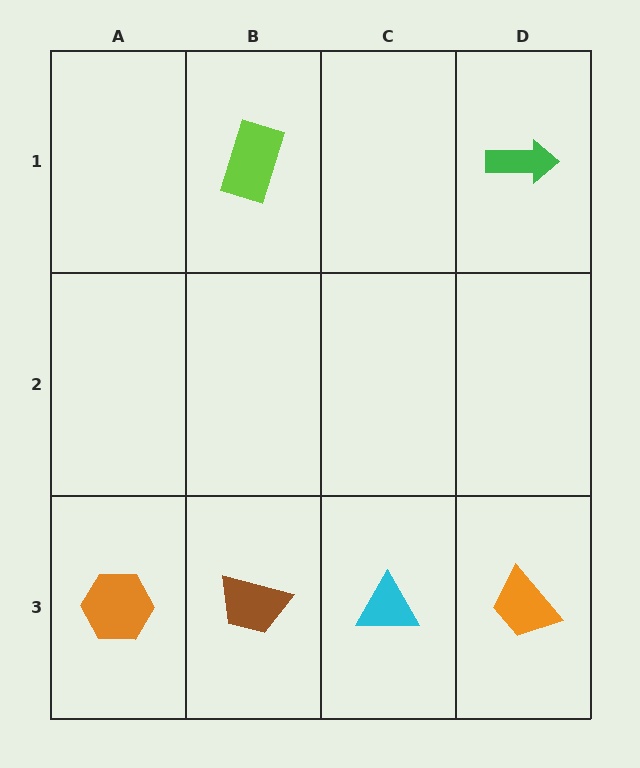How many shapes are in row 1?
2 shapes.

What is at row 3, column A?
An orange hexagon.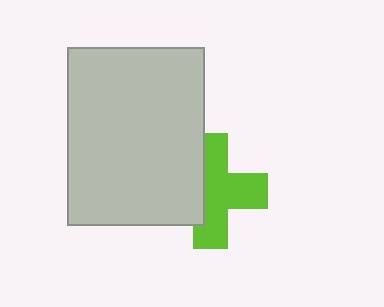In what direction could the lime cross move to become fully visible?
The lime cross could move right. That would shift it out from behind the light gray rectangle entirely.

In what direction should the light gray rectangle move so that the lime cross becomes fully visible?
The light gray rectangle should move left. That is the shortest direction to clear the overlap and leave the lime cross fully visible.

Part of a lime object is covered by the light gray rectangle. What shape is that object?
It is a cross.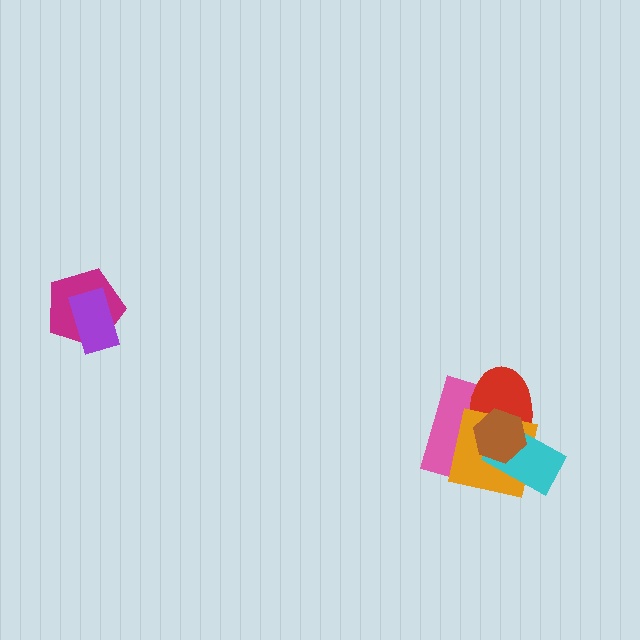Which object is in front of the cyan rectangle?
The brown hexagon is in front of the cyan rectangle.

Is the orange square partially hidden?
Yes, it is partially covered by another shape.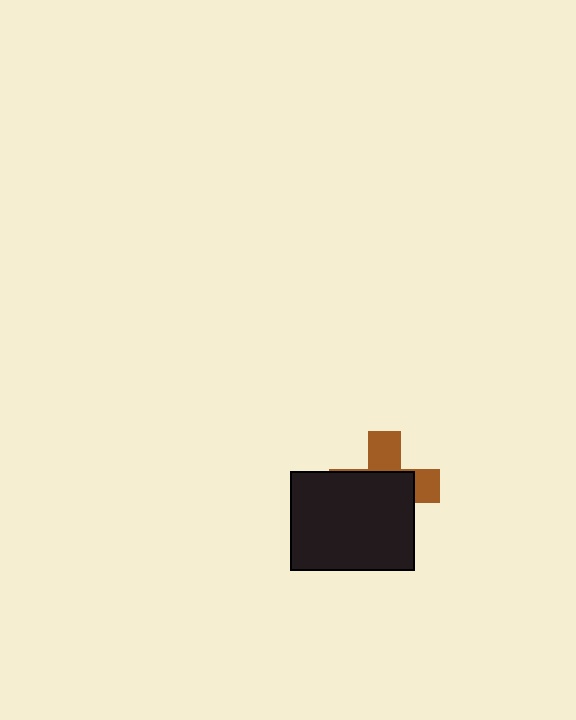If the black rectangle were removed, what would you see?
You would see the complete brown cross.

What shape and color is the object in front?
The object in front is a black rectangle.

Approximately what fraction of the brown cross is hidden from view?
Roughly 64% of the brown cross is hidden behind the black rectangle.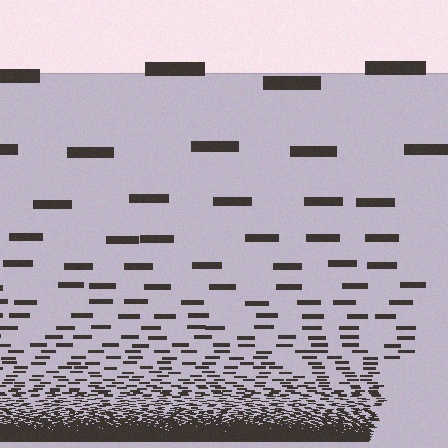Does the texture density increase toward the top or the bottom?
Density increases toward the bottom.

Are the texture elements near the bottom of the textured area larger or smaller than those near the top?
Smaller. The gradient is inverted — elements near the bottom are smaller and denser.